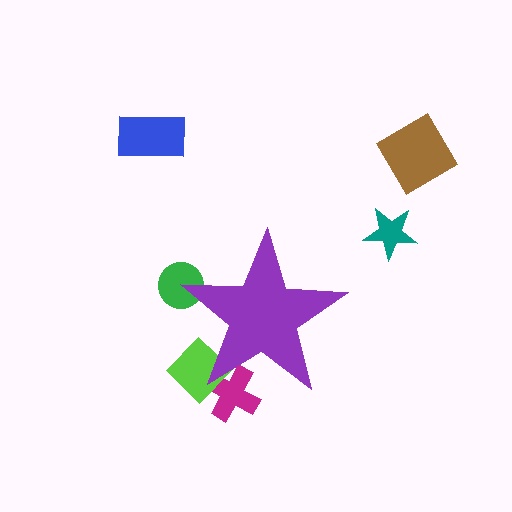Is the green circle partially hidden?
Yes, the green circle is partially hidden behind the purple star.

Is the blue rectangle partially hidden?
No, the blue rectangle is fully visible.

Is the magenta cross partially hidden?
Yes, the magenta cross is partially hidden behind the purple star.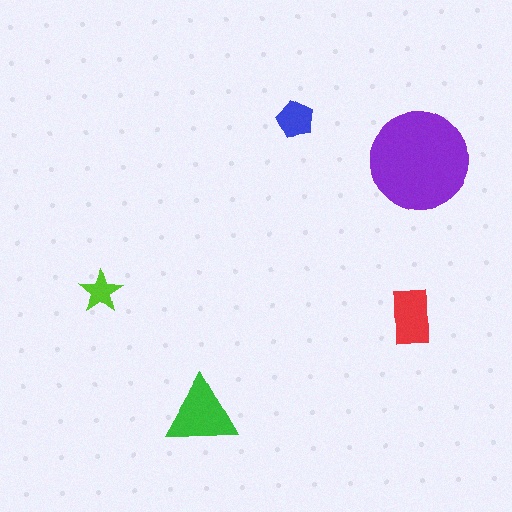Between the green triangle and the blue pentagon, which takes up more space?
The green triangle.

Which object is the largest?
The purple circle.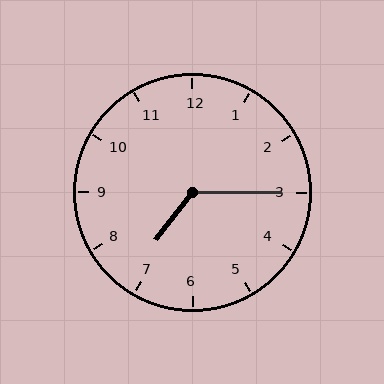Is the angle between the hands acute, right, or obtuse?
It is obtuse.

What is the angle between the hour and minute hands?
Approximately 128 degrees.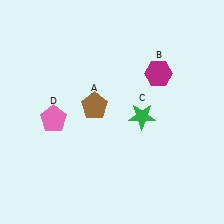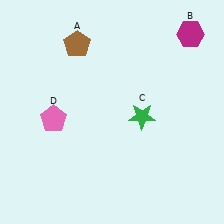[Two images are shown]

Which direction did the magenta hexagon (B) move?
The magenta hexagon (B) moved up.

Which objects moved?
The objects that moved are: the brown pentagon (A), the magenta hexagon (B).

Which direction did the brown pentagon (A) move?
The brown pentagon (A) moved up.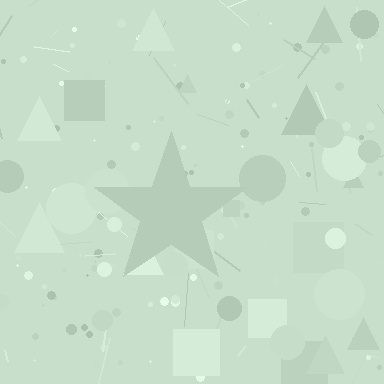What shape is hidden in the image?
A star is hidden in the image.